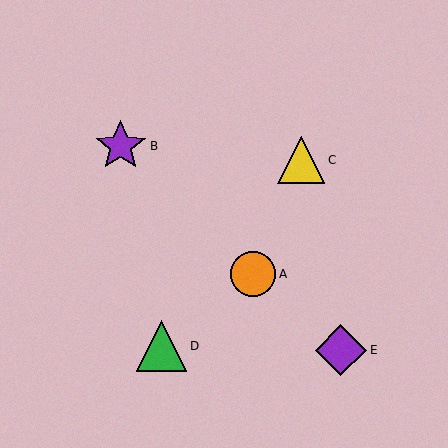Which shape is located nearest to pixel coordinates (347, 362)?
The purple diamond (labeled E) at (341, 350) is nearest to that location.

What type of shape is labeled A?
Shape A is an orange circle.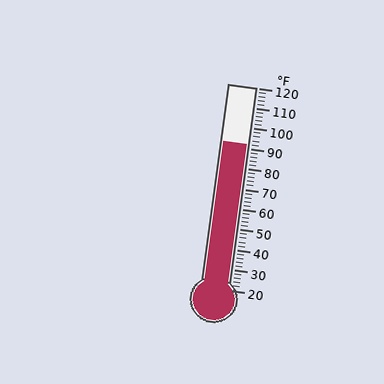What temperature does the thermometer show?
The thermometer shows approximately 92°F.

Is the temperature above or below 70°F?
The temperature is above 70°F.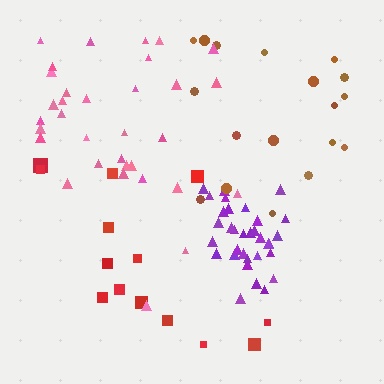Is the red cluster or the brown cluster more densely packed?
Brown.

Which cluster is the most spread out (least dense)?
Red.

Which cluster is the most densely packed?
Purple.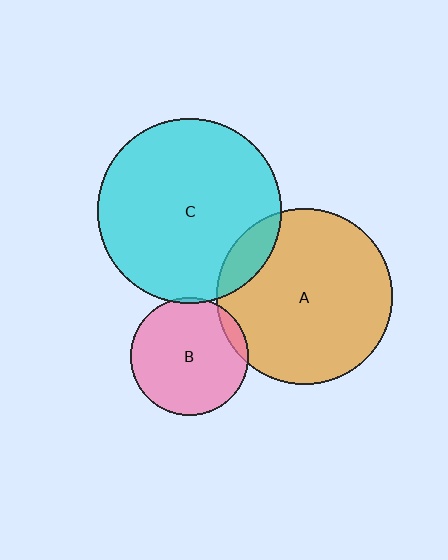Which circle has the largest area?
Circle C (cyan).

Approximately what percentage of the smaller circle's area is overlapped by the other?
Approximately 10%.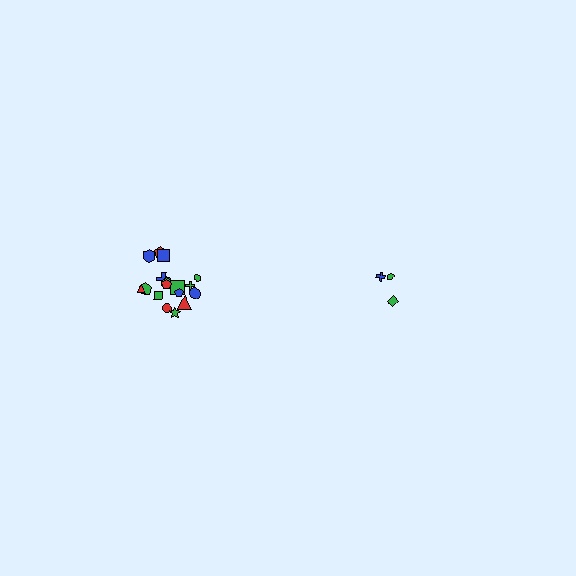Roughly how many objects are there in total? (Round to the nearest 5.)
Roughly 20 objects in total.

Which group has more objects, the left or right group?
The left group.